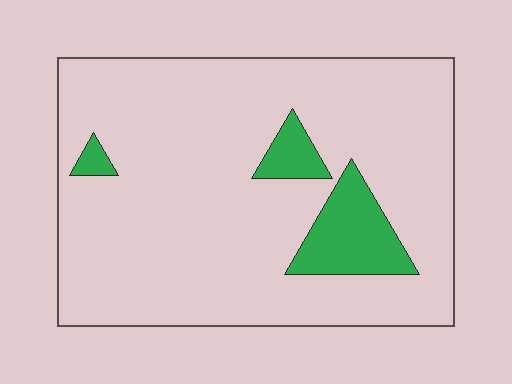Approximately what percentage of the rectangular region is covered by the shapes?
Approximately 10%.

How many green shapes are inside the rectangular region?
3.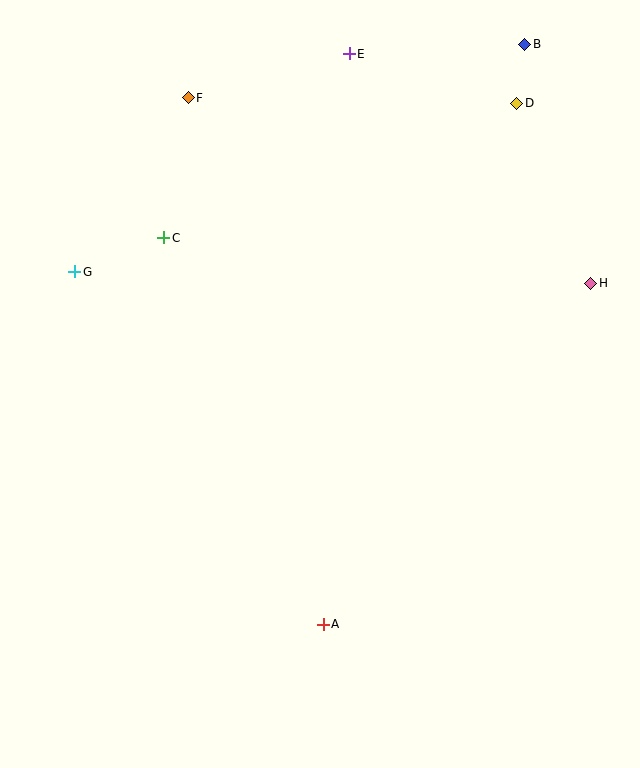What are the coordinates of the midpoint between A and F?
The midpoint between A and F is at (256, 361).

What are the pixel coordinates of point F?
Point F is at (188, 98).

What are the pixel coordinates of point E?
Point E is at (349, 54).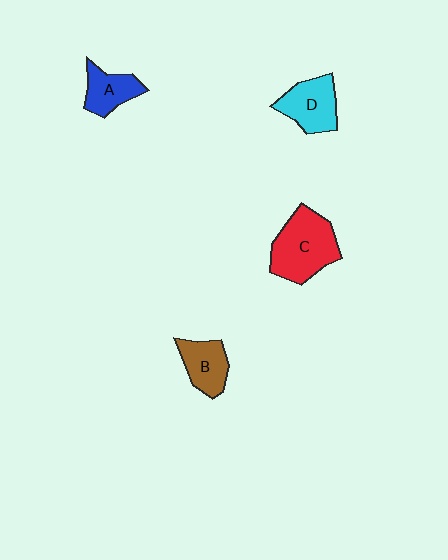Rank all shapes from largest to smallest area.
From largest to smallest: C (red), D (cyan), B (brown), A (blue).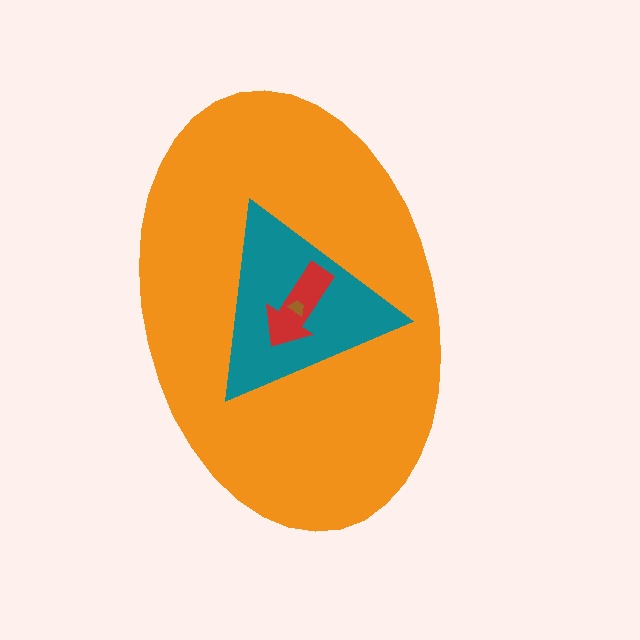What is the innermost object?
The brown trapezoid.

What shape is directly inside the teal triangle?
The red arrow.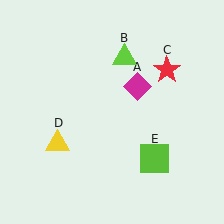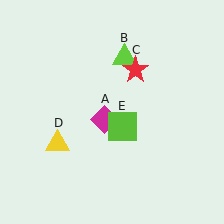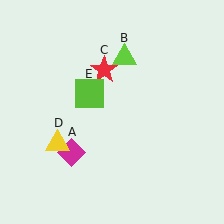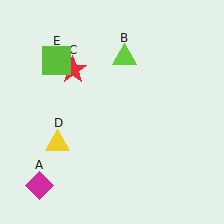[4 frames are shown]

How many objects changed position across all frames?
3 objects changed position: magenta diamond (object A), red star (object C), lime square (object E).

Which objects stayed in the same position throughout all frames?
Lime triangle (object B) and yellow triangle (object D) remained stationary.